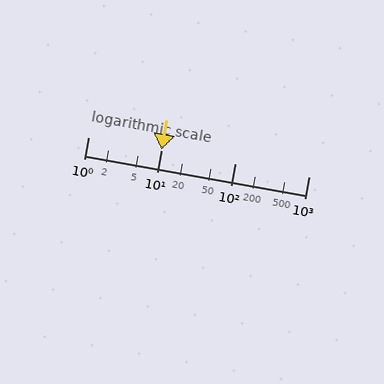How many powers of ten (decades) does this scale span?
The scale spans 3 decades, from 1 to 1000.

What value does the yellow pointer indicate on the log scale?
The pointer indicates approximately 10.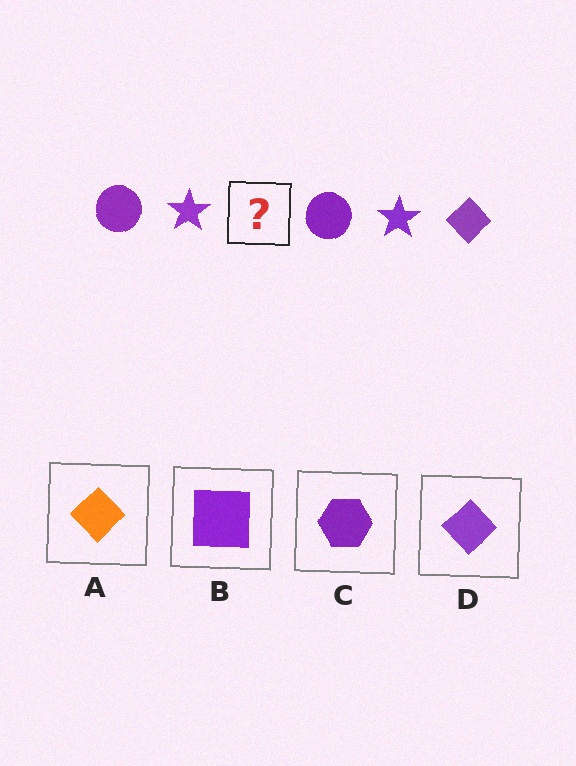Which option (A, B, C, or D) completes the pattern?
D.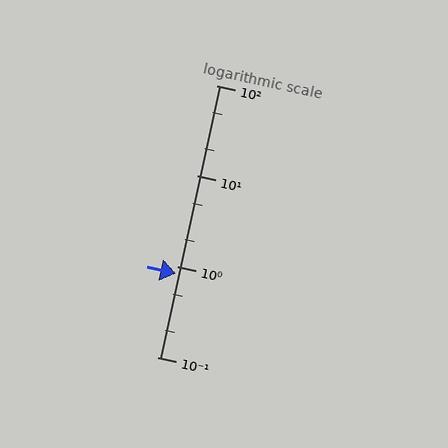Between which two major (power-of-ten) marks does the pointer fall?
The pointer is between 0.1 and 1.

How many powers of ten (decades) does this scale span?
The scale spans 3 decades, from 0.1 to 100.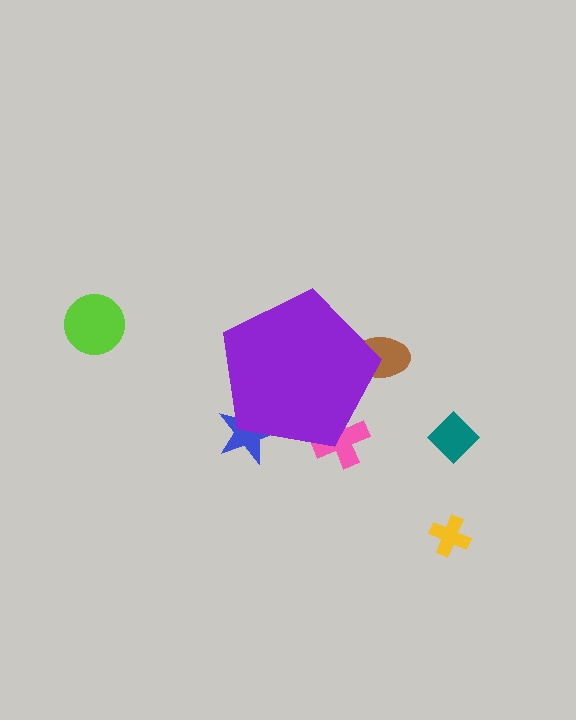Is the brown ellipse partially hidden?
Yes, the brown ellipse is partially hidden behind the purple pentagon.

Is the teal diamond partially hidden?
No, the teal diamond is fully visible.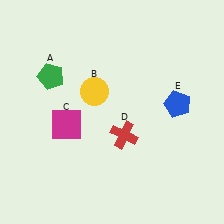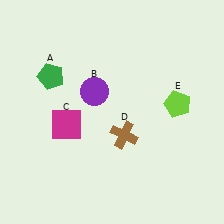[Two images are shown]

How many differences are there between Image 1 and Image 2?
There are 3 differences between the two images.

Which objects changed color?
B changed from yellow to purple. D changed from red to brown. E changed from blue to lime.